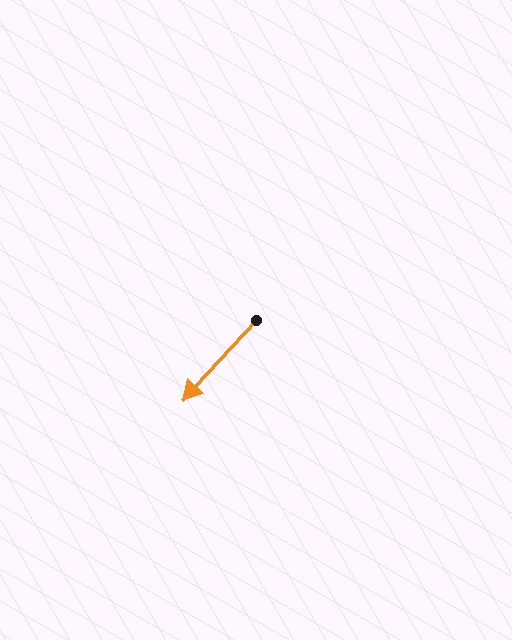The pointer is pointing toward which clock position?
Roughly 7 o'clock.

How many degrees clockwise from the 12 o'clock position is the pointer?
Approximately 222 degrees.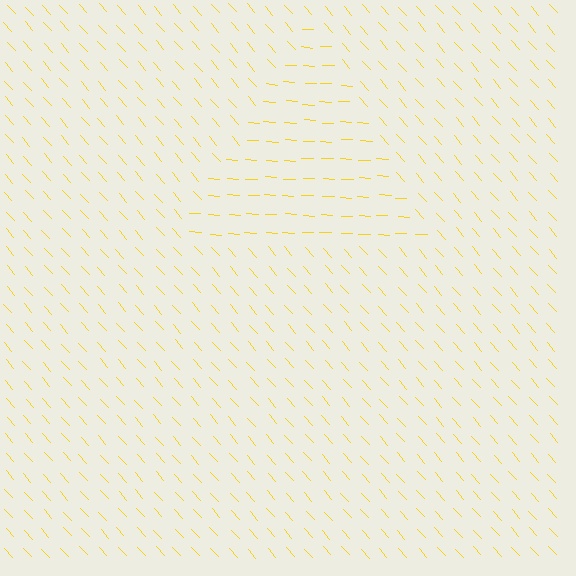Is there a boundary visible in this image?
Yes, there is a texture boundary formed by a change in line orientation.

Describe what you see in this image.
The image is filled with small yellow line segments. A triangle region in the image has lines oriented differently from the surrounding lines, creating a visible texture boundary.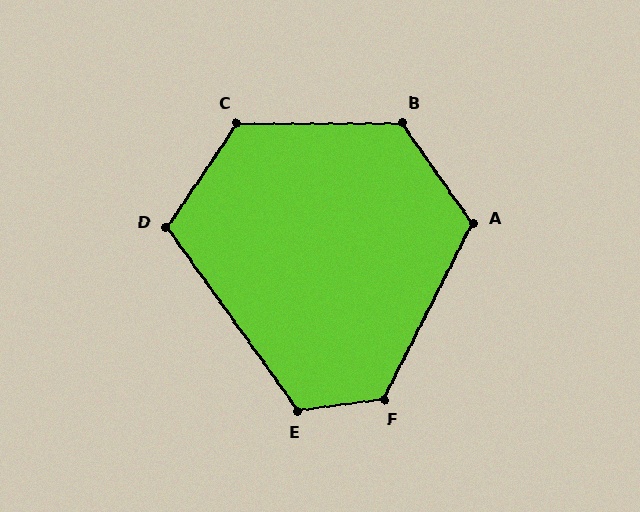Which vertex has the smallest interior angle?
D, at approximately 110 degrees.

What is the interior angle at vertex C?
Approximately 124 degrees (obtuse).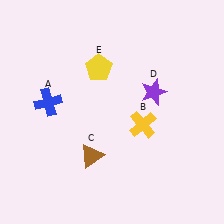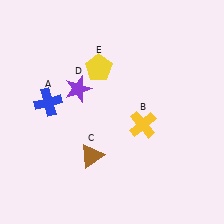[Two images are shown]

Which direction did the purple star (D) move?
The purple star (D) moved left.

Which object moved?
The purple star (D) moved left.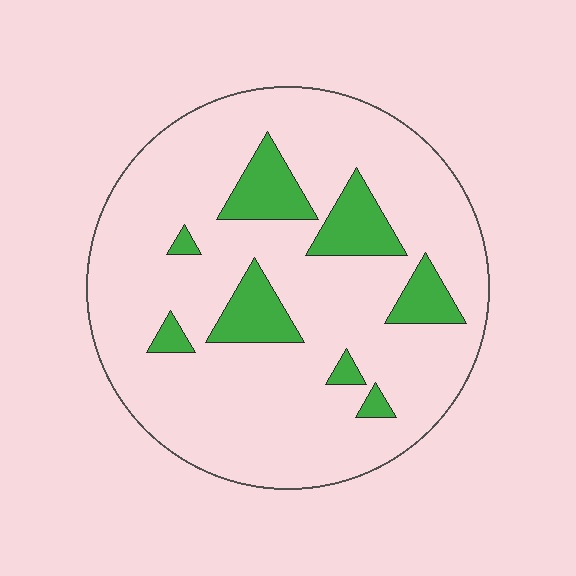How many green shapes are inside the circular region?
8.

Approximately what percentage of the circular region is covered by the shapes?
Approximately 15%.